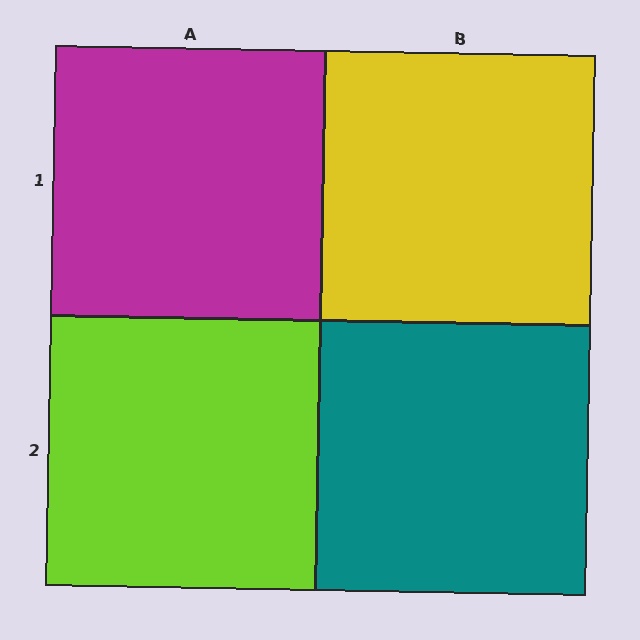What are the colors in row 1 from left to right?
Magenta, yellow.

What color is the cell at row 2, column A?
Lime.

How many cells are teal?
1 cell is teal.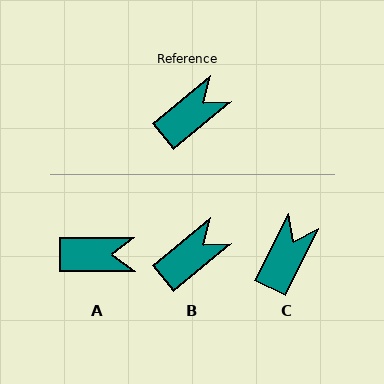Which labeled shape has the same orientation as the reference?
B.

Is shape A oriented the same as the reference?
No, it is off by about 39 degrees.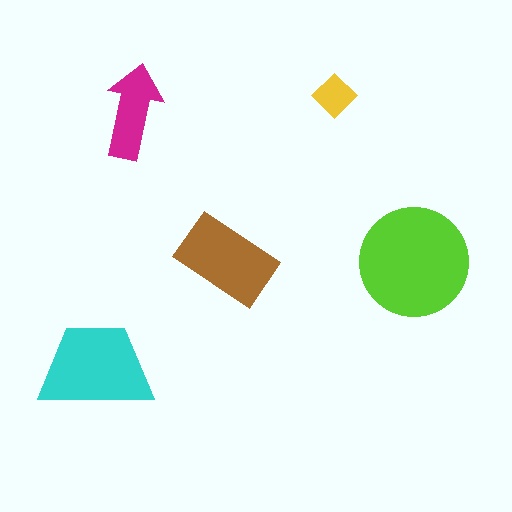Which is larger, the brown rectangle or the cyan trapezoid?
The cyan trapezoid.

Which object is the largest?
The lime circle.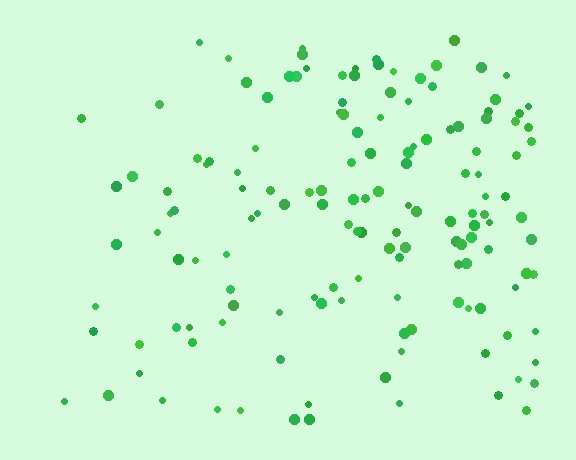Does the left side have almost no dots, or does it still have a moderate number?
Still a moderate number, just noticeably fewer than the right.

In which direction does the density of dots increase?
From left to right, with the right side densest.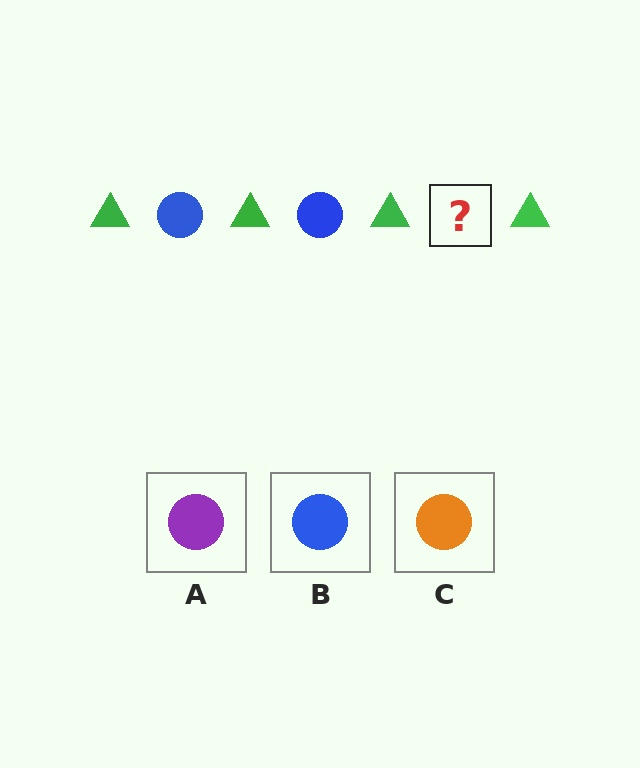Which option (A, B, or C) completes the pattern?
B.